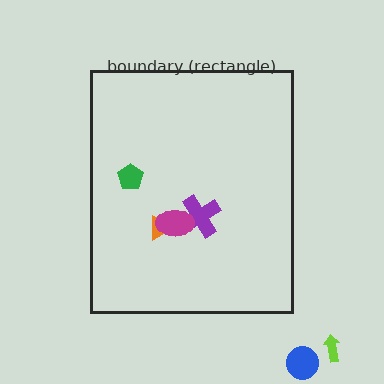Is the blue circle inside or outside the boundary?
Outside.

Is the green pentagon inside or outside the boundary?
Inside.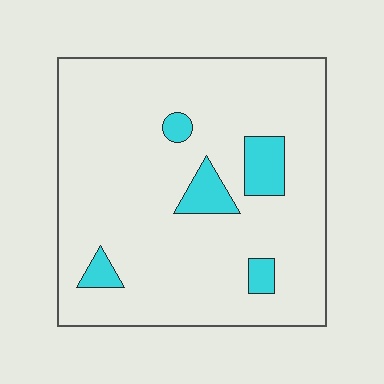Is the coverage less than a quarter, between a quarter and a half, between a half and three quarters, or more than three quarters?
Less than a quarter.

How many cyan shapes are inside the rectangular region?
5.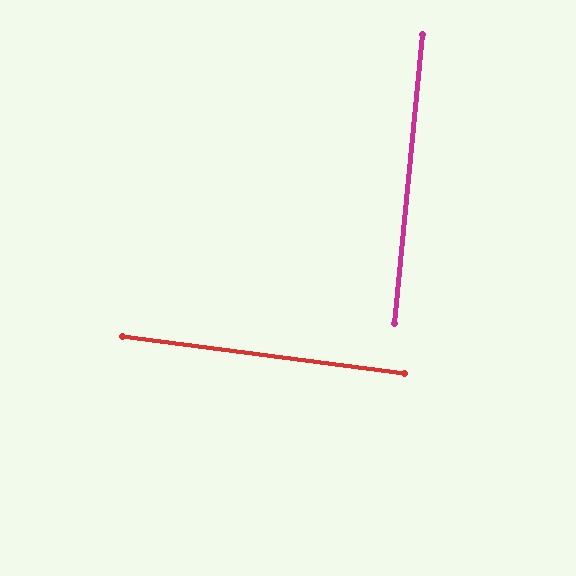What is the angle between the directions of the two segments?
Approximately 88 degrees.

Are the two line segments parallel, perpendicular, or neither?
Perpendicular — they meet at approximately 88°.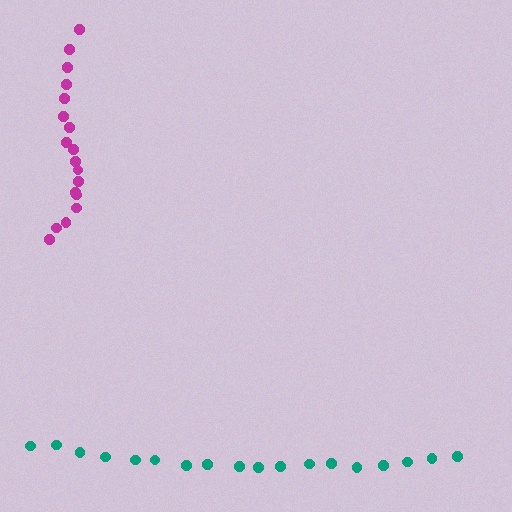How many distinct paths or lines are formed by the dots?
There are 2 distinct paths.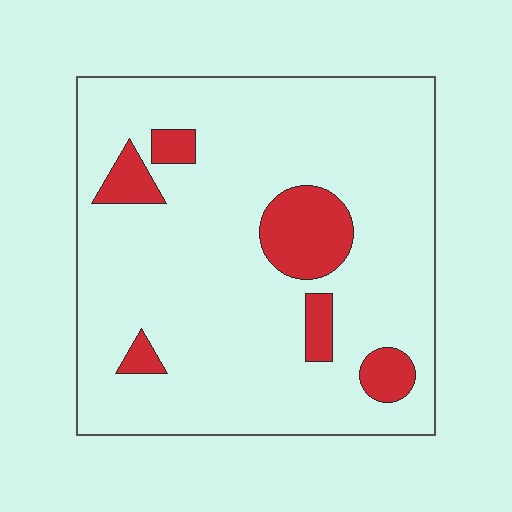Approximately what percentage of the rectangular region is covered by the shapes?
Approximately 15%.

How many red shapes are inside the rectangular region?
6.